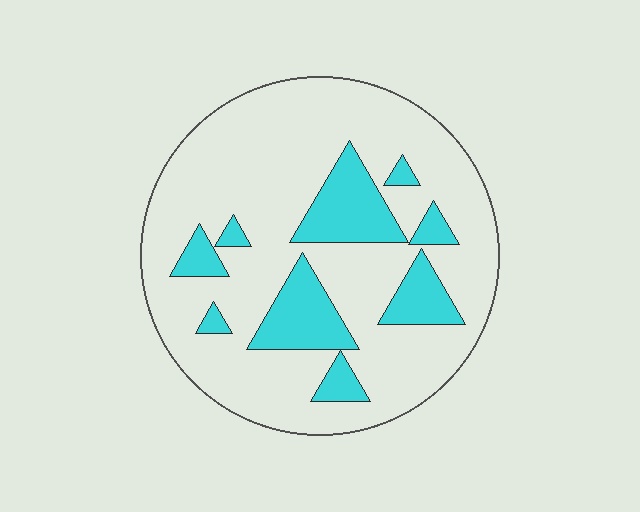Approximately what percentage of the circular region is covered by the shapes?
Approximately 20%.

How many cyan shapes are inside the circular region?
9.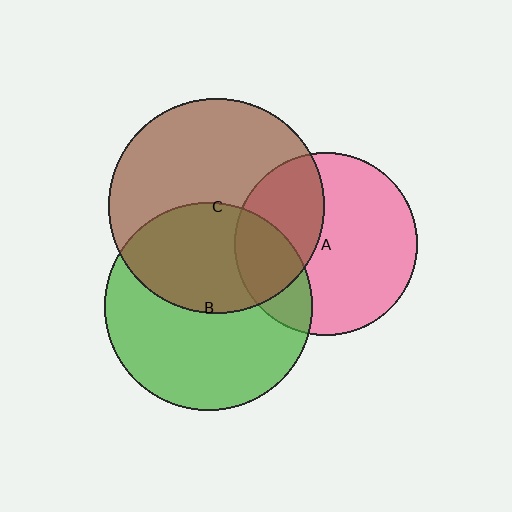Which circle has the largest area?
Circle C (brown).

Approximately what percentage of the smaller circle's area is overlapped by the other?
Approximately 35%.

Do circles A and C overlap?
Yes.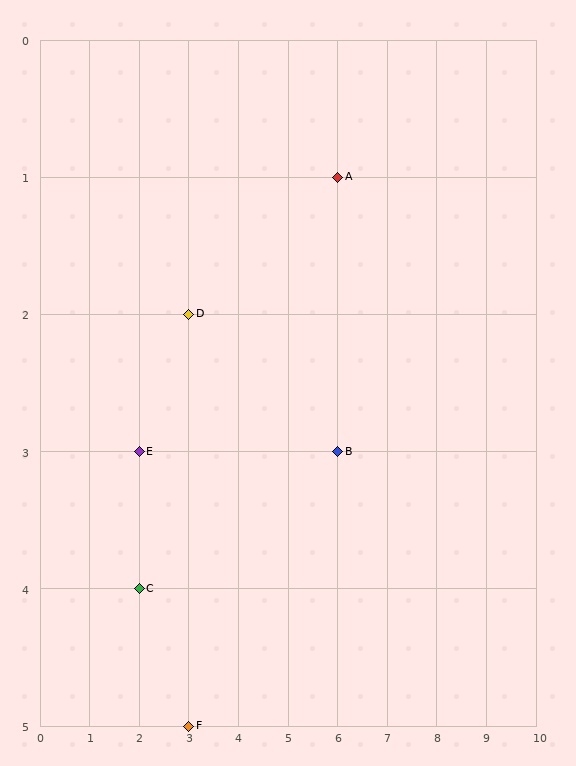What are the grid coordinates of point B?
Point B is at grid coordinates (6, 3).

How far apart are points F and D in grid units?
Points F and D are 3 rows apart.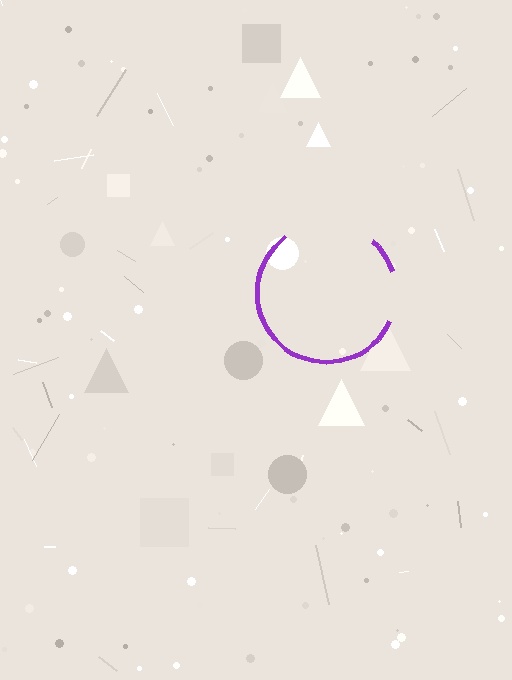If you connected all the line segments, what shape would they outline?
They would outline a circle.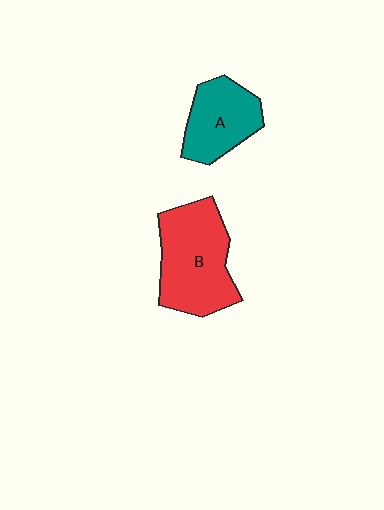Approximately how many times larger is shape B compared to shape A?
Approximately 1.5 times.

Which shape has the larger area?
Shape B (red).